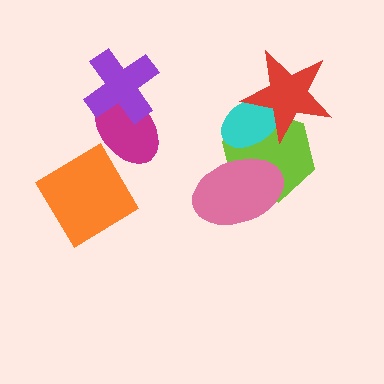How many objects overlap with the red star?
2 objects overlap with the red star.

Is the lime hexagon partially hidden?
Yes, it is partially covered by another shape.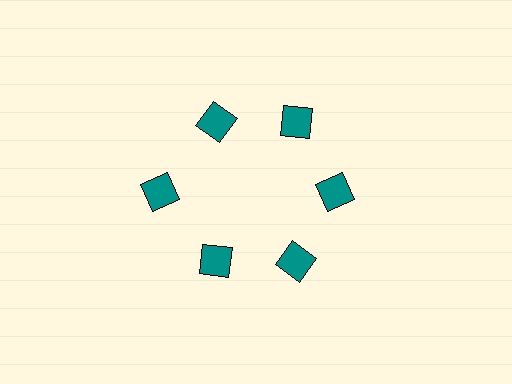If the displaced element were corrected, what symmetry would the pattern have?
It would have 6-fold rotational symmetry — the pattern would map onto itself every 60 degrees.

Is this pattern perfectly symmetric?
No. The 6 teal squares are arranged in a ring, but one element near the 9 o'clock position is pushed outward from the center, breaking the 6-fold rotational symmetry.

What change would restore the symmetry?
The symmetry would be restored by moving it inward, back onto the ring so that all 6 squares sit at equal angles and equal distance from the center.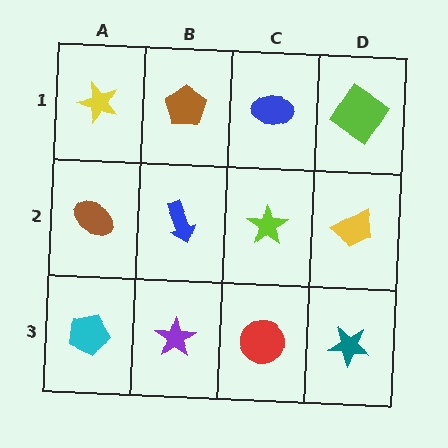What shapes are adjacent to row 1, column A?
A brown ellipse (row 2, column A), a brown pentagon (row 1, column B).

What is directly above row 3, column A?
A brown ellipse.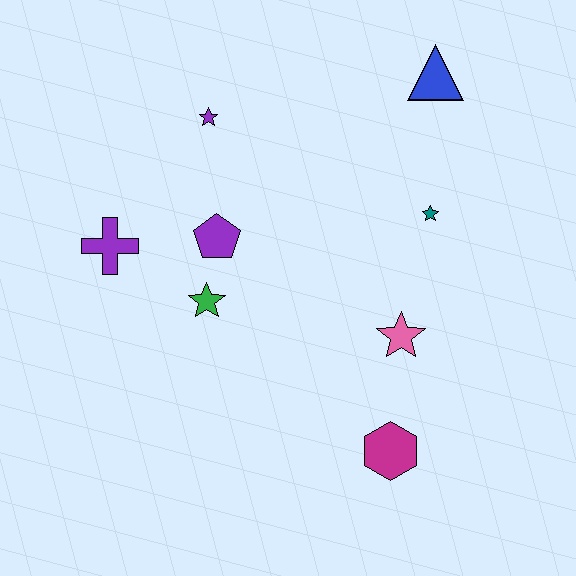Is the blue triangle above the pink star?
Yes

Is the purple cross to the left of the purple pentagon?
Yes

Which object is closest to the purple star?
The purple pentagon is closest to the purple star.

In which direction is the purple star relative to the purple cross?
The purple star is above the purple cross.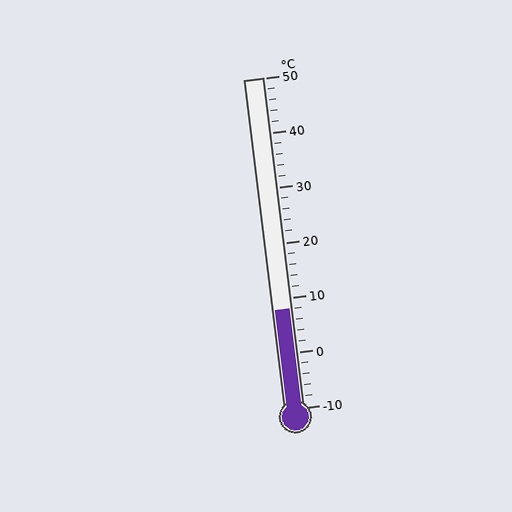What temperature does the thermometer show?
The thermometer shows approximately 8°C.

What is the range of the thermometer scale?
The thermometer scale ranges from -10°C to 50°C.